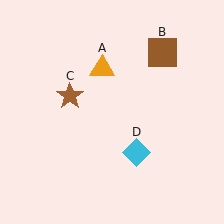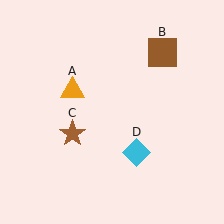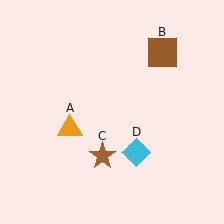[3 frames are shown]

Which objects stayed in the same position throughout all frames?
Brown square (object B) and cyan diamond (object D) remained stationary.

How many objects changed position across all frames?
2 objects changed position: orange triangle (object A), brown star (object C).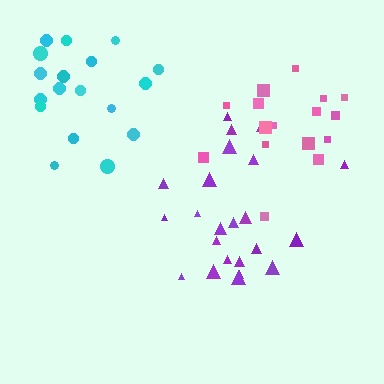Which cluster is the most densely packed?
Purple.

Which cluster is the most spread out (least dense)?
Cyan.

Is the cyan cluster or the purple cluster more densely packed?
Purple.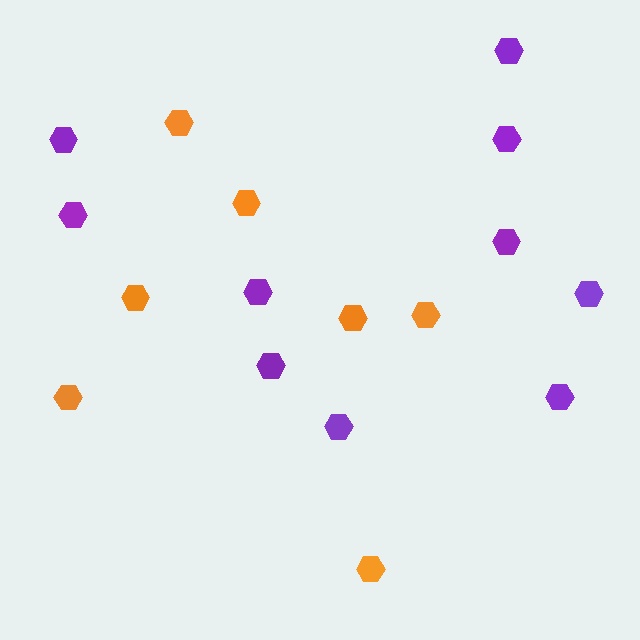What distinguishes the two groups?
There are 2 groups: one group of orange hexagons (7) and one group of purple hexagons (10).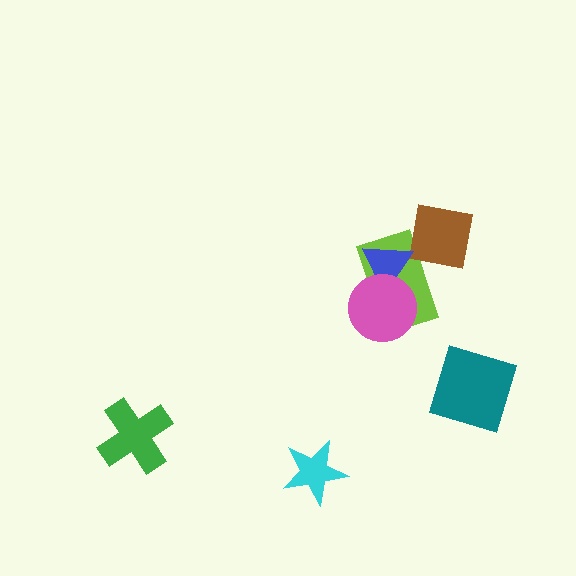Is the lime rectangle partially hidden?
Yes, it is partially covered by another shape.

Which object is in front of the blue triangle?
The pink circle is in front of the blue triangle.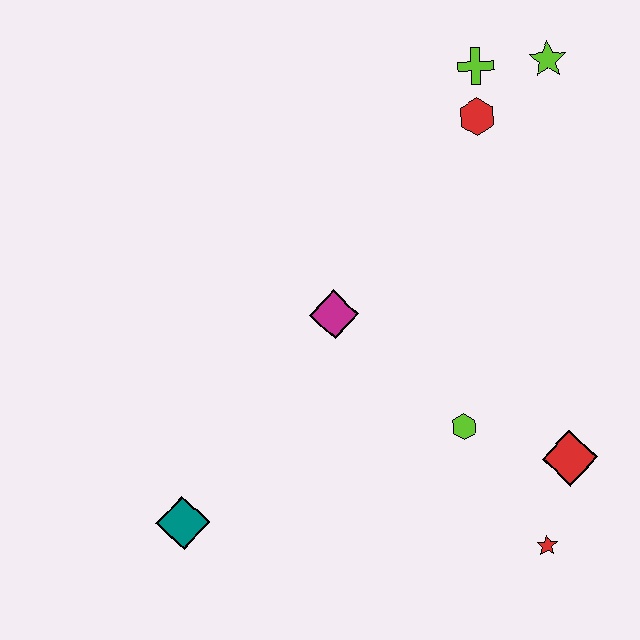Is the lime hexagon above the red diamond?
Yes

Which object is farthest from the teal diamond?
The lime star is farthest from the teal diamond.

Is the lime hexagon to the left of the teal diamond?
No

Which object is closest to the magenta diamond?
The lime hexagon is closest to the magenta diamond.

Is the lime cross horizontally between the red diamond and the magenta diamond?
Yes